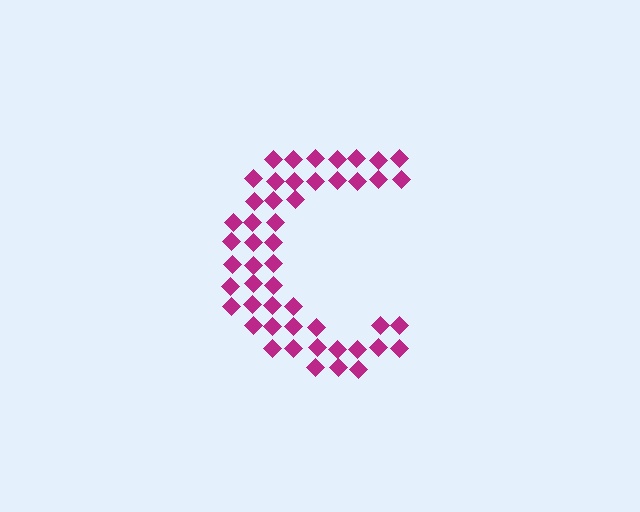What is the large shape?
The large shape is the letter C.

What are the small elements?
The small elements are diamonds.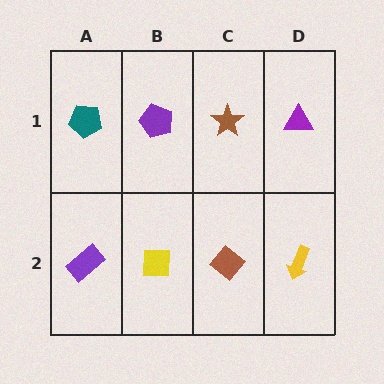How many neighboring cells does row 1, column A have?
2.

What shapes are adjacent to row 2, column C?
A brown star (row 1, column C), a yellow square (row 2, column B), a yellow arrow (row 2, column D).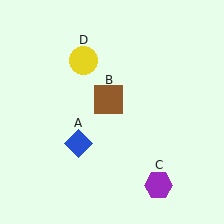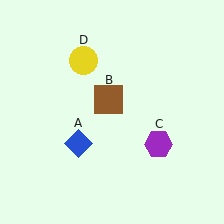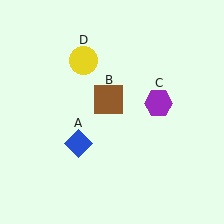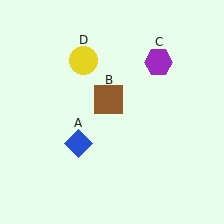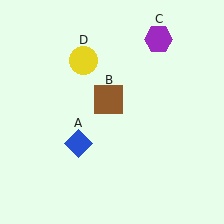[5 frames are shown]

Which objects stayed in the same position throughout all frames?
Blue diamond (object A) and brown square (object B) and yellow circle (object D) remained stationary.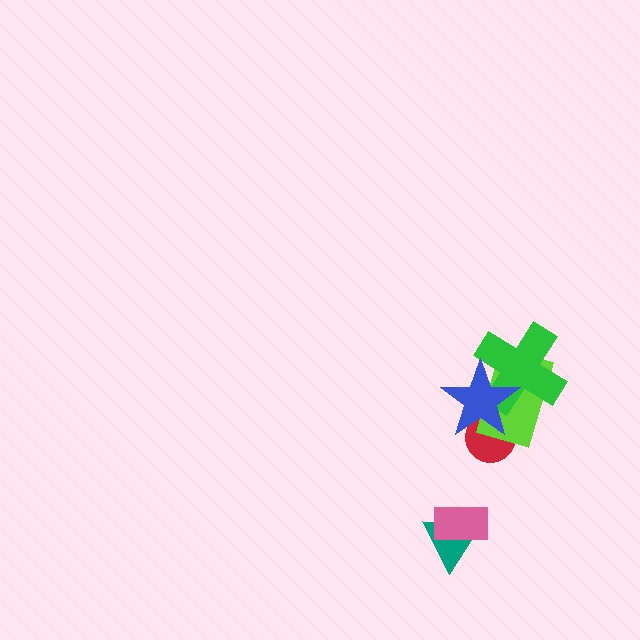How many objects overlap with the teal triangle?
1 object overlaps with the teal triangle.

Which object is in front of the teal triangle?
The pink rectangle is in front of the teal triangle.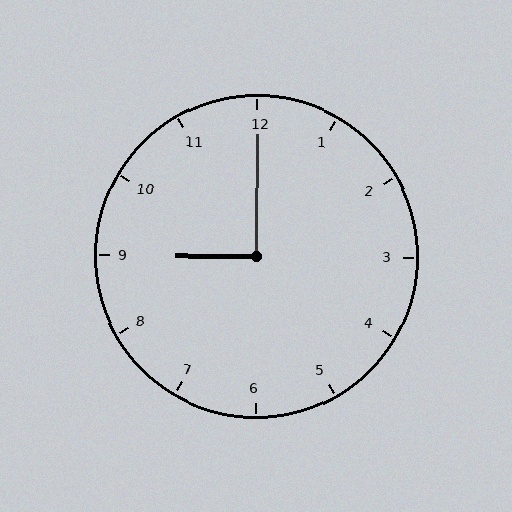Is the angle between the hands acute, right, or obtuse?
It is right.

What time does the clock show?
9:00.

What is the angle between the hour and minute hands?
Approximately 90 degrees.